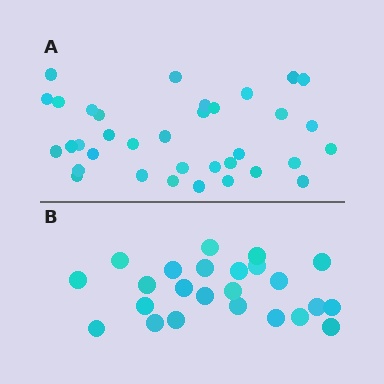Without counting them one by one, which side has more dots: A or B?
Region A (the top region) has more dots.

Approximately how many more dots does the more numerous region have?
Region A has roughly 12 or so more dots than region B.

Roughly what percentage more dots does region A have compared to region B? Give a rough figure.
About 45% more.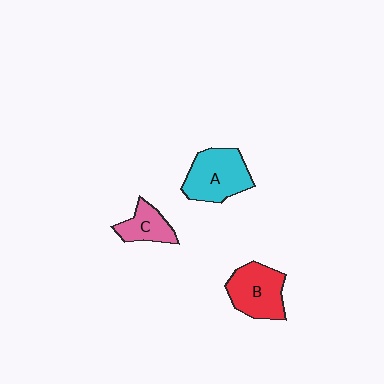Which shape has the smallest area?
Shape C (pink).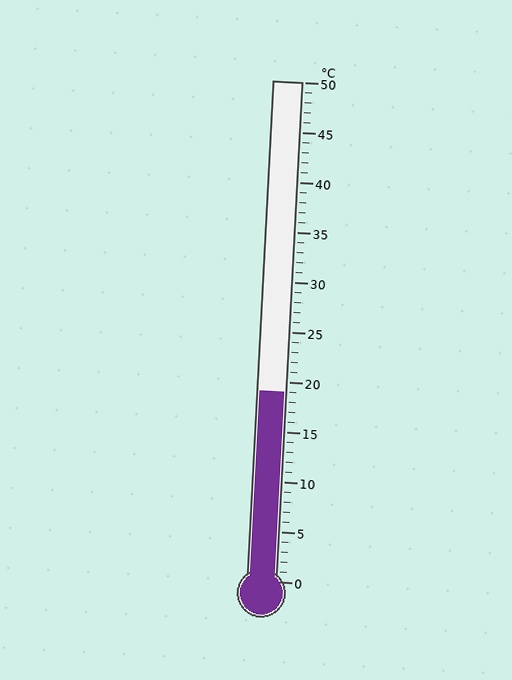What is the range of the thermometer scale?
The thermometer scale ranges from 0°C to 50°C.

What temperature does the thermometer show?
The thermometer shows approximately 19°C.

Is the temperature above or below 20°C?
The temperature is below 20°C.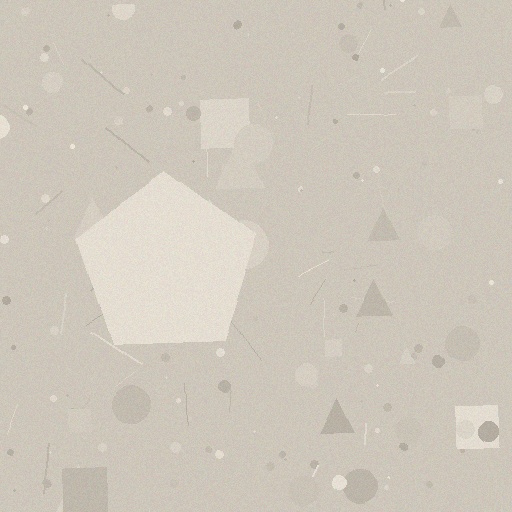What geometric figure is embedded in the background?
A pentagon is embedded in the background.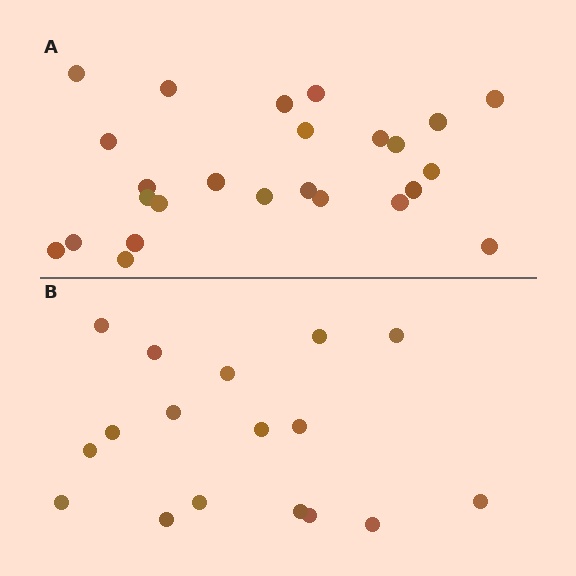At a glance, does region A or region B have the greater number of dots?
Region A (the top region) has more dots.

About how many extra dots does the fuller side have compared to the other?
Region A has roughly 8 or so more dots than region B.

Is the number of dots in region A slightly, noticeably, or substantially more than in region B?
Region A has substantially more. The ratio is roughly 1.5 to 1.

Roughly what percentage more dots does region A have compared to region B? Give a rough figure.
About 45% more.